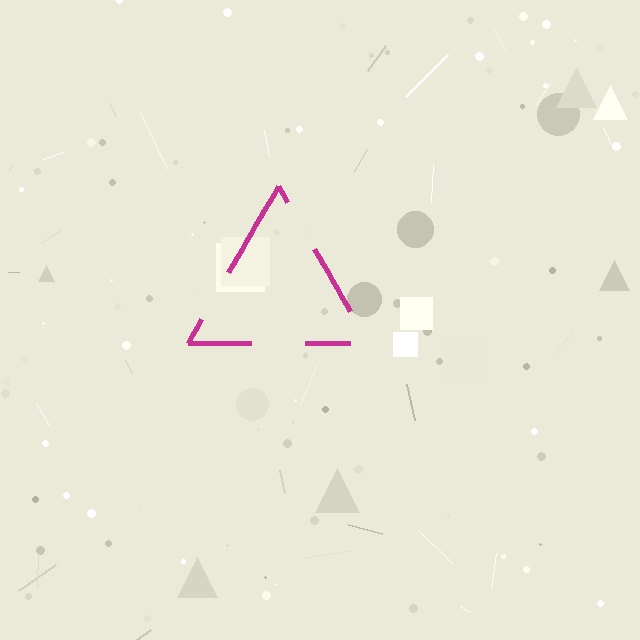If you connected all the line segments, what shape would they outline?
They would outline a triangle.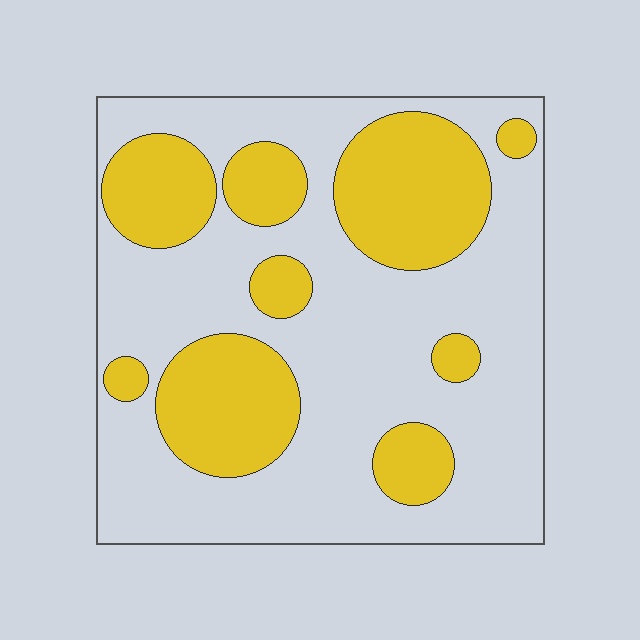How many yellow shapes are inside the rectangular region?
9.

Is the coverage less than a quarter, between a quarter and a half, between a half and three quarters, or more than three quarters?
Between a quarter and a half.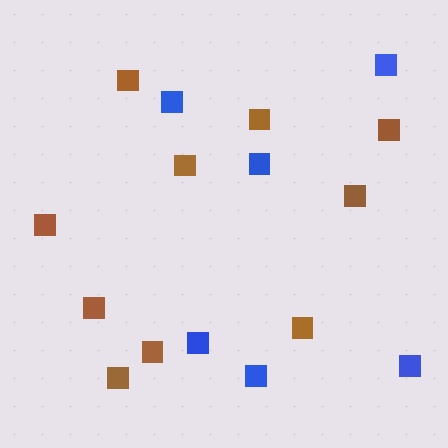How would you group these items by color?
There are 2 groups: one group of blue squares (6) and one group of brown squares (10).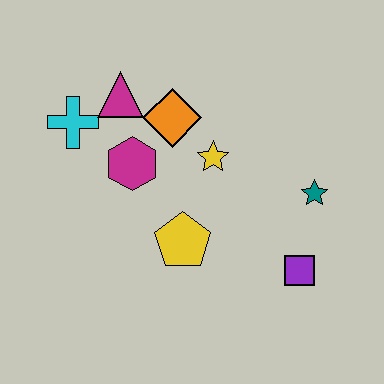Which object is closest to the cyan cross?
The magenta triangle is closest to the cyan cross.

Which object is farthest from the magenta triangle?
The purple square is farthest from the magenta triangle.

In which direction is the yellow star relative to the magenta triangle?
The yellow star is to the right of the magenta triangle.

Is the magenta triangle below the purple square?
No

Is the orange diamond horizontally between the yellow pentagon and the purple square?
No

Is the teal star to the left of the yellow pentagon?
No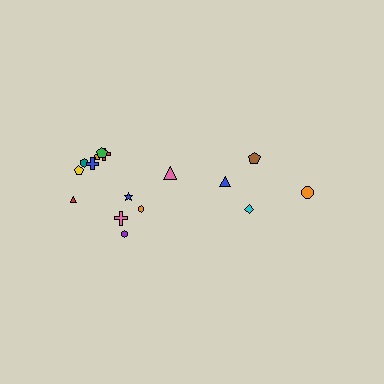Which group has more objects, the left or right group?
The left group.